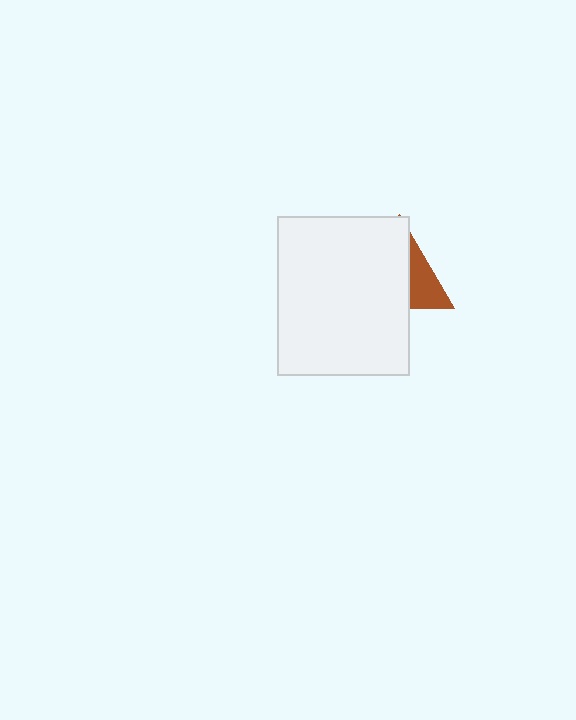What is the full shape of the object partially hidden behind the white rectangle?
The partially hidden object is a brown triangle.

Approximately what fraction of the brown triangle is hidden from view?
Roughly 66% of the brown triangle is hidden behind the white rectangle.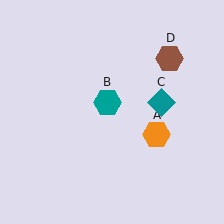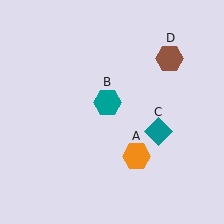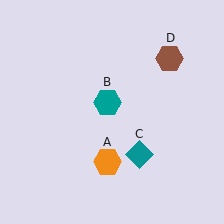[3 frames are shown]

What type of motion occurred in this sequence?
The orange hexagon (object A), teal diamond (object C) rotated clockwise around the center of the scene.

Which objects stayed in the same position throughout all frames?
Teal hexagon (object B) and brown hexagon (object D) remained stationary.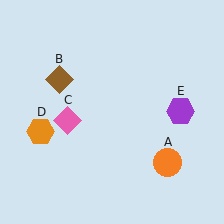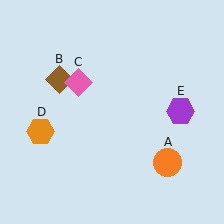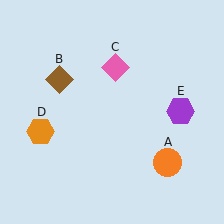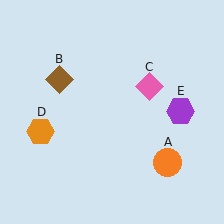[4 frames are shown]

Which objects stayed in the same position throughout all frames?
Orange circle (object A) and brown diamond (object B) and orange hexagon (object D) and purple hexagon (object E) remained stationary.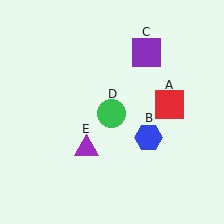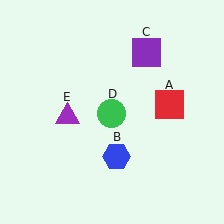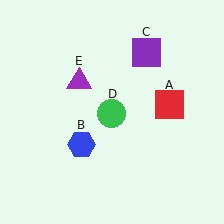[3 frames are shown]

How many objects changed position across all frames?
2 objects changed position: blue hexagon (object B), purple triangle (object E).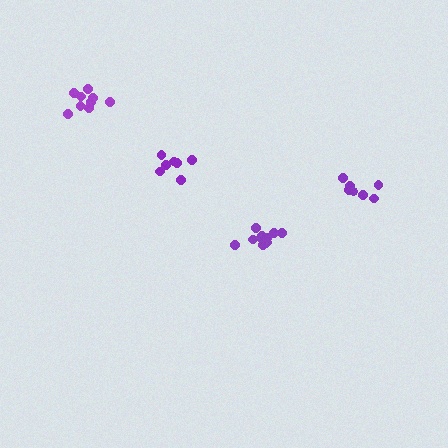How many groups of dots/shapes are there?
There are 4 groups.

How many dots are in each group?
Group 1: 12 dots, Group 2: 7 dots, Group 3: 7 dots, Group 4: 9 dots (35 total).